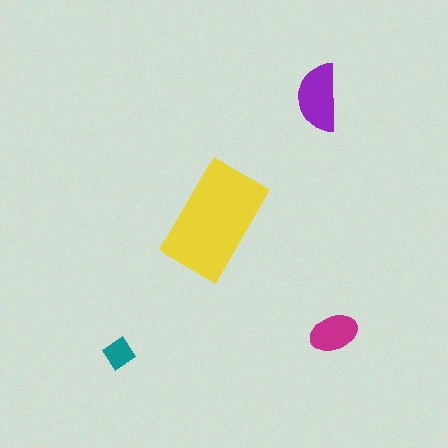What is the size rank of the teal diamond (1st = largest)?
4th.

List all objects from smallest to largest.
The teal diamond, the magenta ellipse, the purple semicircle, the yellow rectangle.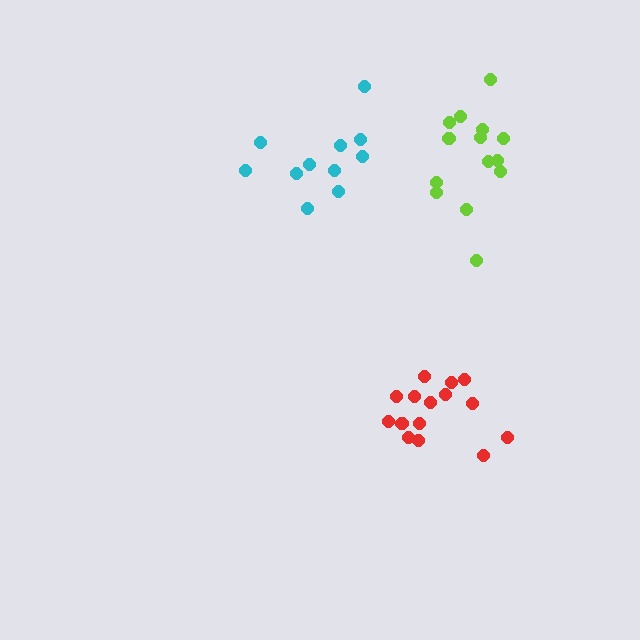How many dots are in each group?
Group 1: 11 dots, Group 2: 15 dots, Group 3: 14 dots (40 total).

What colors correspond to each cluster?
The clusters are colored: cyan, red, lime.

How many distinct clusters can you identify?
There are 3 distinct clusters.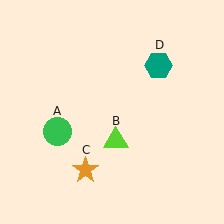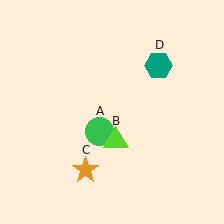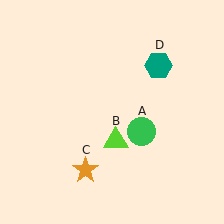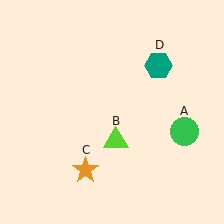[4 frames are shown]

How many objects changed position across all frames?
1 object changed position: green circle (object A).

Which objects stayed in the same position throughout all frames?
Lime triangle (object B) and orange star (object C) and teal hexagon (object D) remained stationary.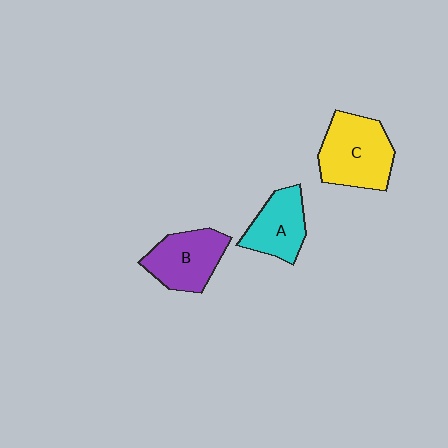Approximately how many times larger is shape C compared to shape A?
Approximately 1.4 times.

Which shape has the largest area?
Shape C (yellow).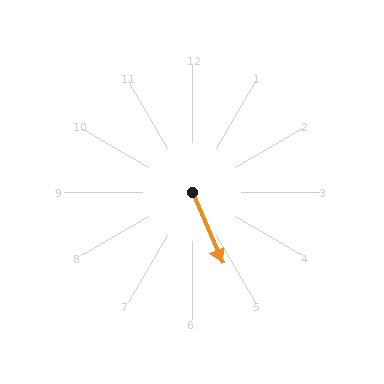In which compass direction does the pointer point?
Southeast.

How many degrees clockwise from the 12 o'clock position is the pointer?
Approximately 157 degrees.